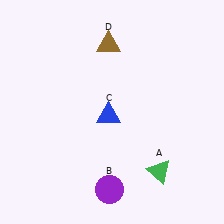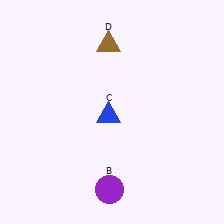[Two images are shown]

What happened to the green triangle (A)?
The green triangle (A) was removed in Image 2. It was in the bottom-right area of Image 1.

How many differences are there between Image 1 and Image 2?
There is 1 difference between the two images.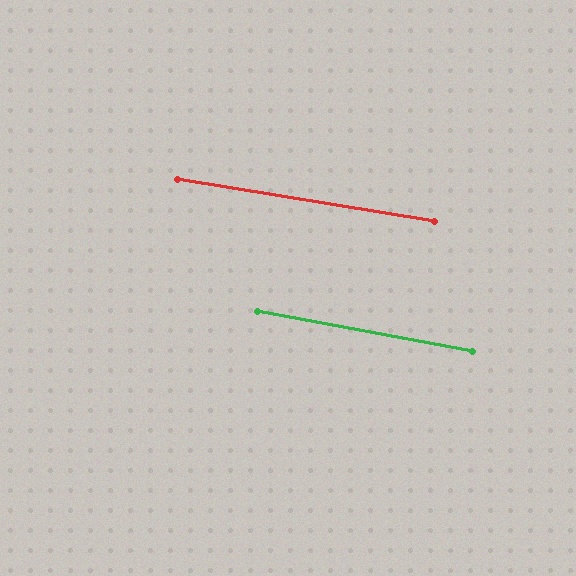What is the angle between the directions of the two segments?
Approximately 1 degree.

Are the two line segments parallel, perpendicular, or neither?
Parallel — their directions differ by only 1.2°.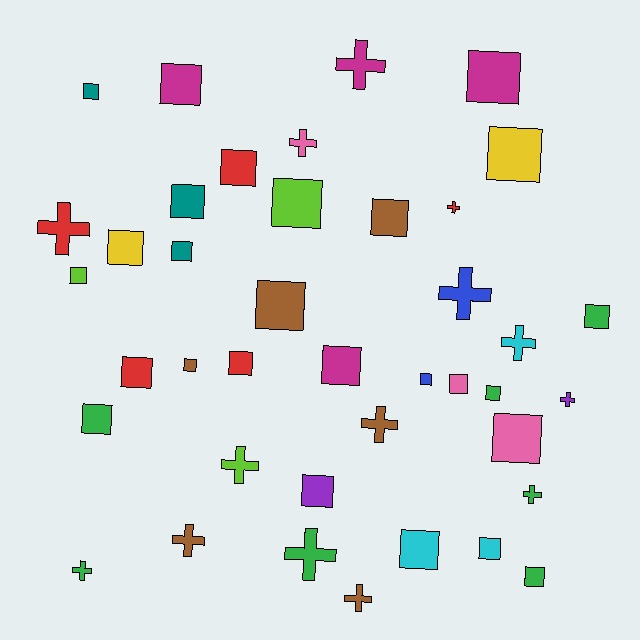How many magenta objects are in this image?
There are 4 magenta objects.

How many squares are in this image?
There are 26 squares.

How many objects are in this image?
There are 40 objects.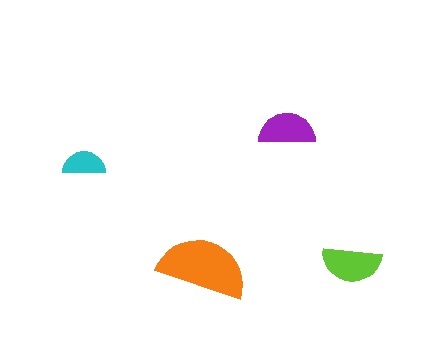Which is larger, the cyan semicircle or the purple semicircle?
The purple one.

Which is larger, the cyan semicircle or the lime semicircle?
The lime one.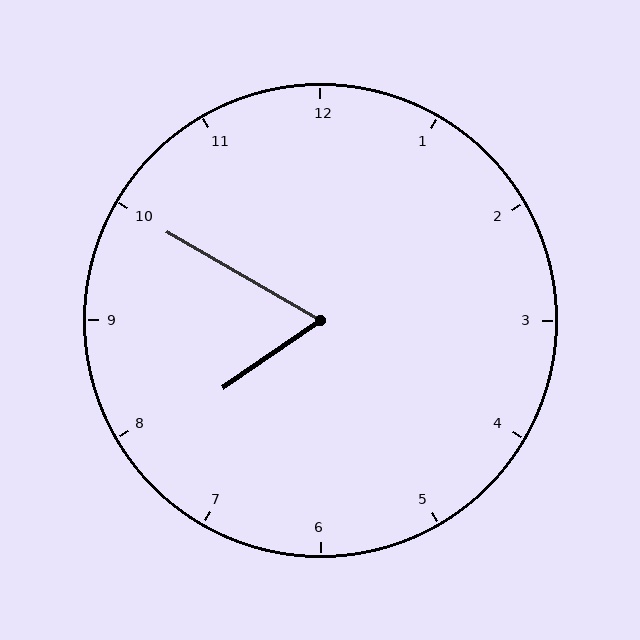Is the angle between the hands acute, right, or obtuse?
It is acute.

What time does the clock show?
7:50.